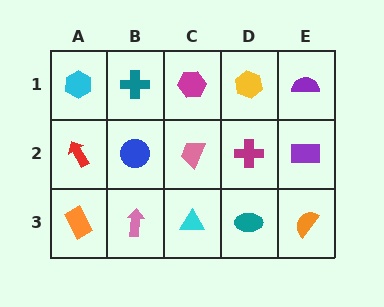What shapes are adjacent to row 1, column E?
A purple rectangle (row 2, column E), a yellow hexagon (row 1, column D).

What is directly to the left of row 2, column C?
A blue circle.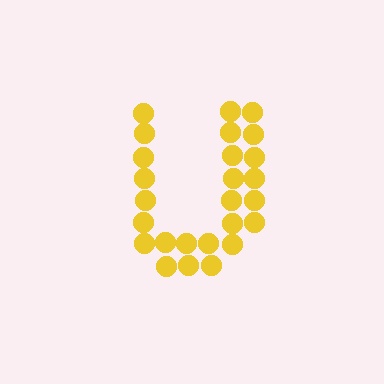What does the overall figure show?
The overall figure shows the letter U.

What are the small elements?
The small elements are circles.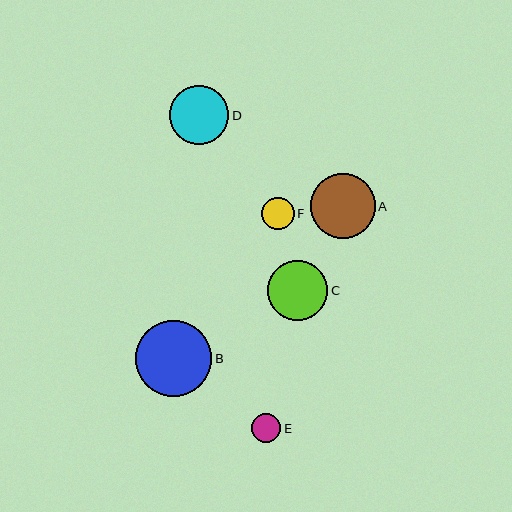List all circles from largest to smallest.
From largest to smallest: B, A, C, D, F, E.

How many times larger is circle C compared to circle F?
Circle C is approximately 1.9 times the size of circle F.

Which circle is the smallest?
Circle E is the smallest with a size of approximately 29 pixels.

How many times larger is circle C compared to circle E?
Circle C is approximately 2.0 times the size of circle E.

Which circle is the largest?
Circle B is the largest with a size of approximately 76 pixels.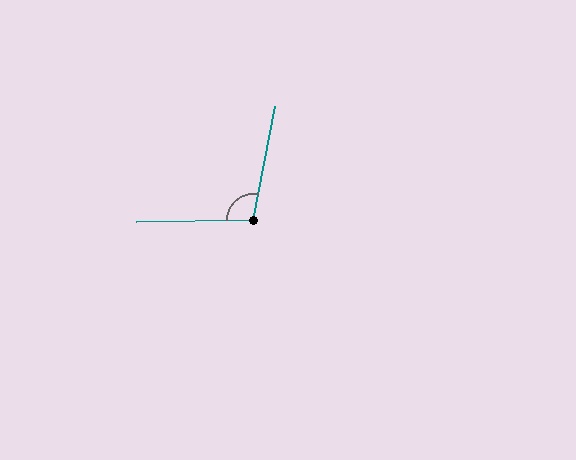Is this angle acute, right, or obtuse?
It is obtuse.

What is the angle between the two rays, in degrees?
Approximately 102 degrees.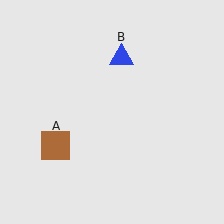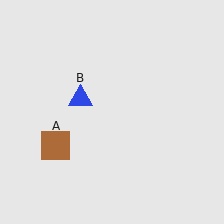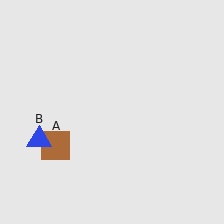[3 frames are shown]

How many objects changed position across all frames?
1 object changed position: blue triangle (object B).